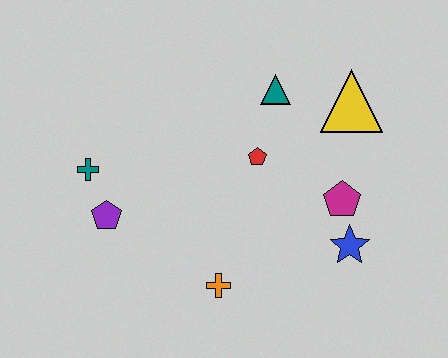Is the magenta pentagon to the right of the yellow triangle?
No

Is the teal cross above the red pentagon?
No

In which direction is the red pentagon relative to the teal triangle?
The red pentagon is below the teal triangle.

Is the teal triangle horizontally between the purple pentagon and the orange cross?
No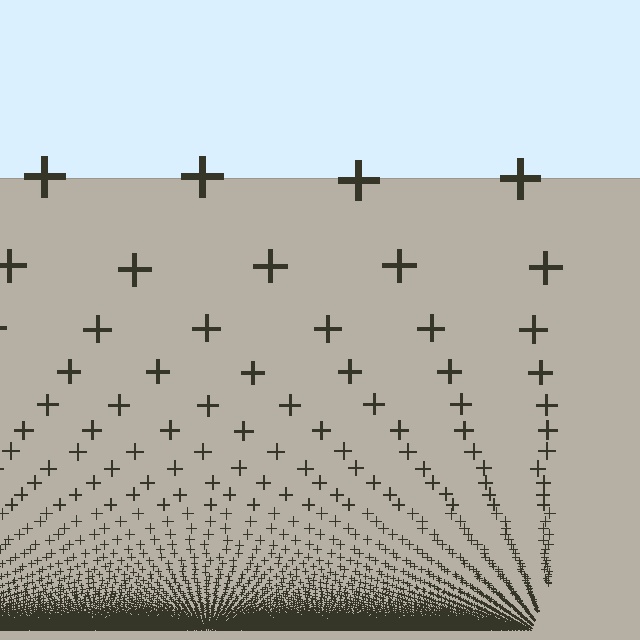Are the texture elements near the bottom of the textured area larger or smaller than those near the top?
Smaller. The gradient is inverted — elements near the bottom are smaller and denser.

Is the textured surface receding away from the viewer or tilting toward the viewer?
The surface appears to tilt toward the viewer. Texture elements get larger and sparser toward the top.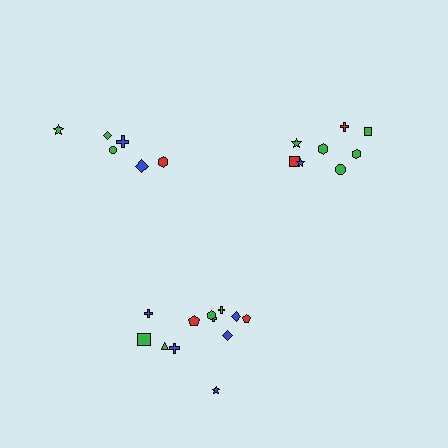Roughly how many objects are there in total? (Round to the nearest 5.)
Roughly 25 objects in total.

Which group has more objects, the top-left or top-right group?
The top-right group.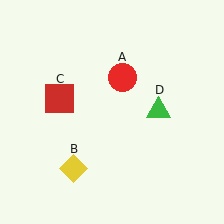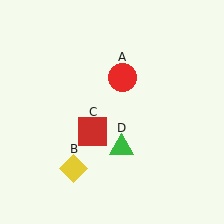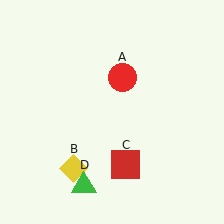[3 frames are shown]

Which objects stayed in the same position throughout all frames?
Red circle (object A) and yellow diamond (object B) remained stationary.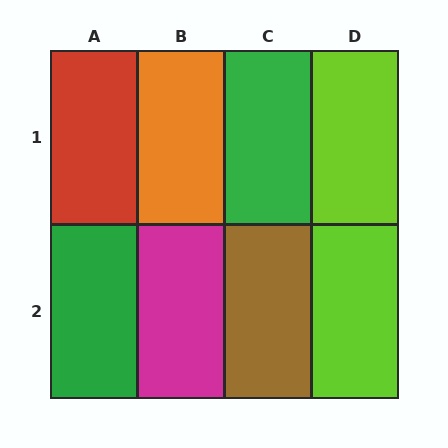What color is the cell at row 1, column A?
Red.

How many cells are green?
2 cells are green.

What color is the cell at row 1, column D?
Lime.